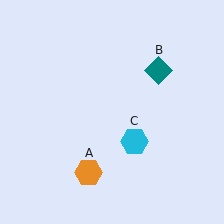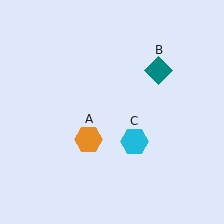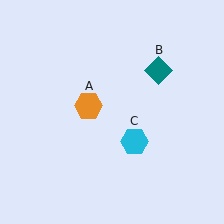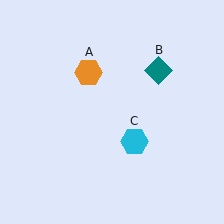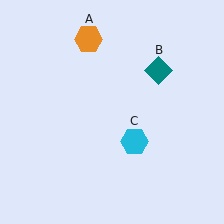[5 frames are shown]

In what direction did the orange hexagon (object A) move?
The orange hexagon (object A) moved up.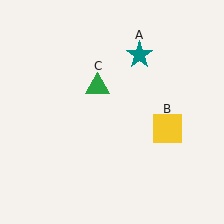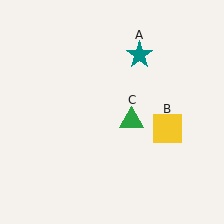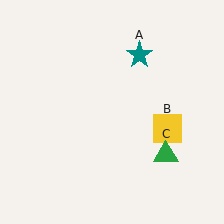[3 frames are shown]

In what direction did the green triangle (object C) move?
The green triangle (object C) moved down and to the right.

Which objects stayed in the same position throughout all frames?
Teal star (object A) and yellow square (object B) remained stationary.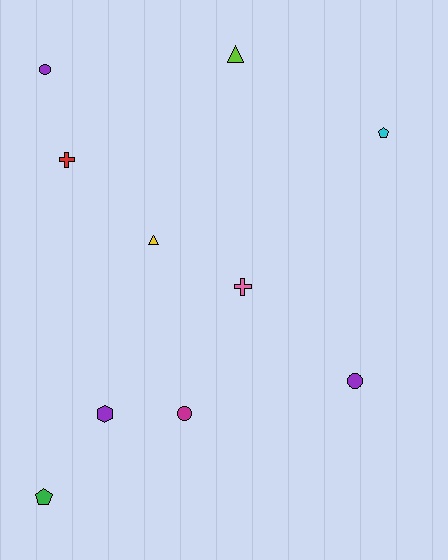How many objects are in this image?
There are 10 objects.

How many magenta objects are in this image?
There is 1 magenta object.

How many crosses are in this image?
There are 2 crosses.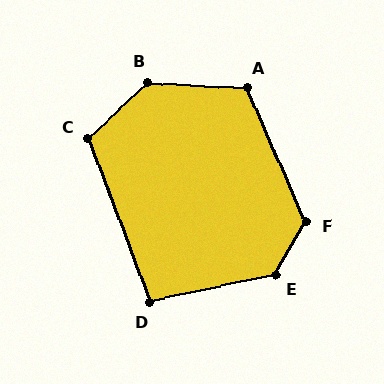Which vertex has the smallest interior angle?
D, at approximately 99 degrees.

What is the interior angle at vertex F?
Approximately 127 degrees (obtuse).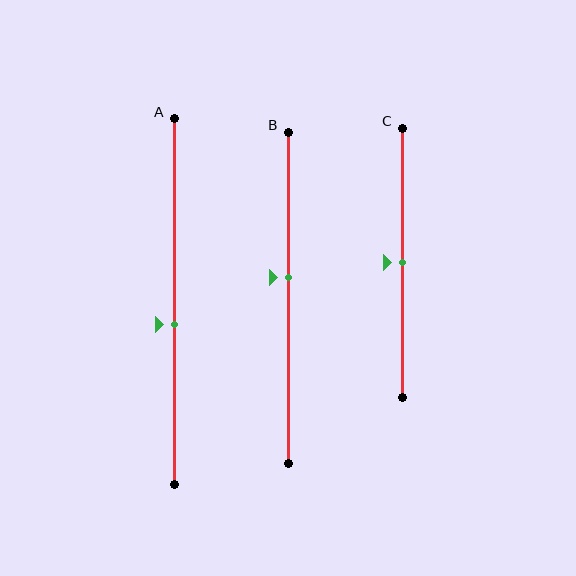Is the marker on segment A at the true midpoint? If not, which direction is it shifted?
No, the marker on segment A is shifted downward by about 6% of the segment length.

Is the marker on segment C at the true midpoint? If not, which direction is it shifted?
Yes, the marker on segment C is at the true midpoint.